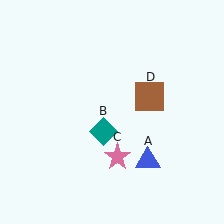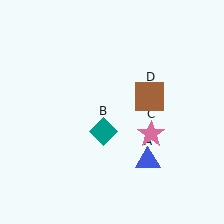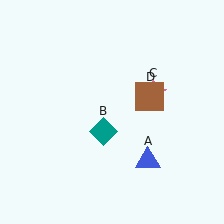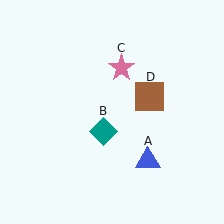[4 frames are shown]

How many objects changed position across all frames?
1 object changed position: pink star (object C).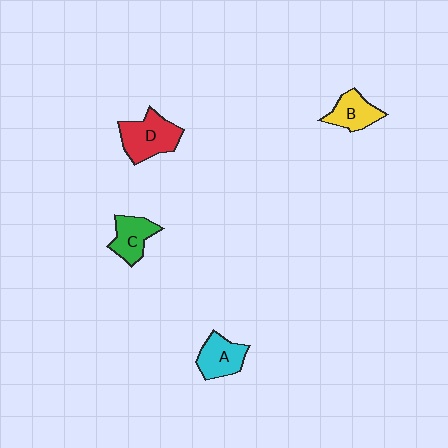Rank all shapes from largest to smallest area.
From largest to smallest: D (red), A (cyan), C (green), B (yellow).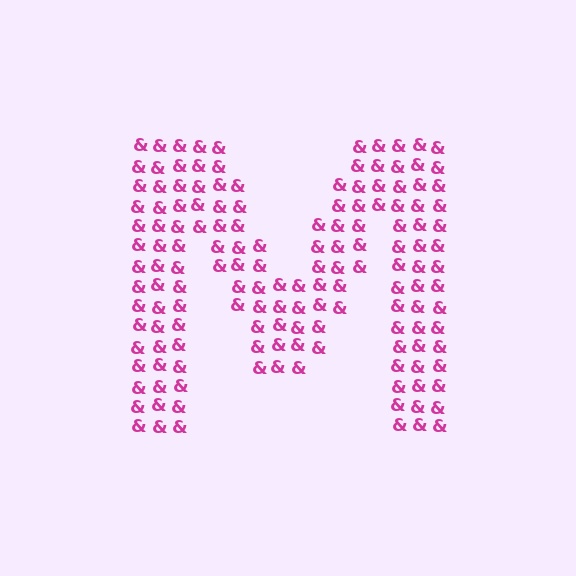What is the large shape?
The large shape is the letter M.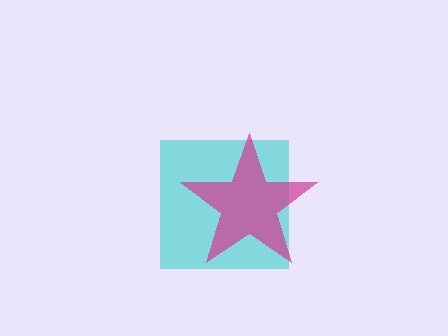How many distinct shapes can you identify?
There are 2 distinct shapes: a cyan square, a magenta star.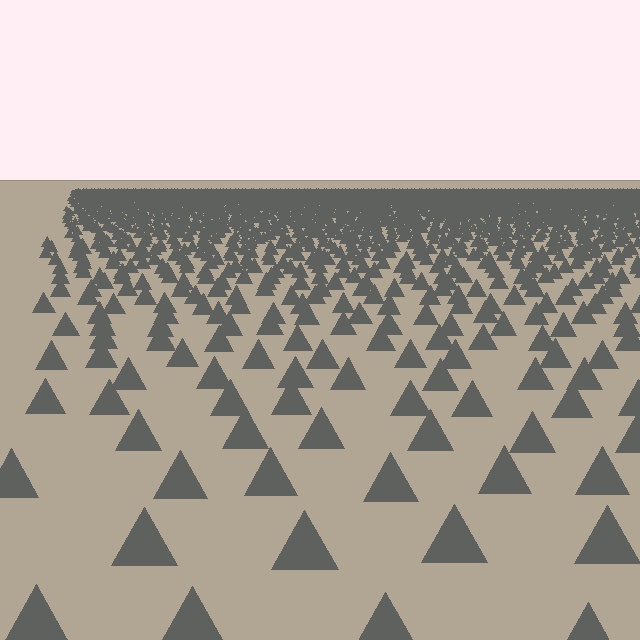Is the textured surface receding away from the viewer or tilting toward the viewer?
The surface is receding away from the viewer. Texture elements get smaller and denser toward the top.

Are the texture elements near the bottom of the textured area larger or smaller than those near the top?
Larger. Near the bottom, elements are closer to the viewer and appear at a bigger on-screen size.